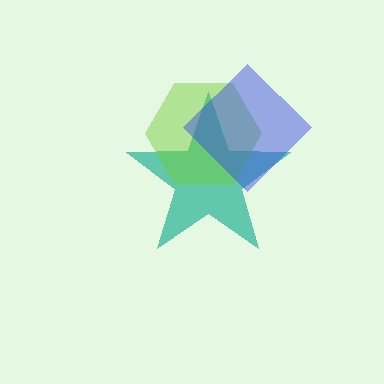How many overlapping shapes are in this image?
There are 3 overlapping shapes in the image.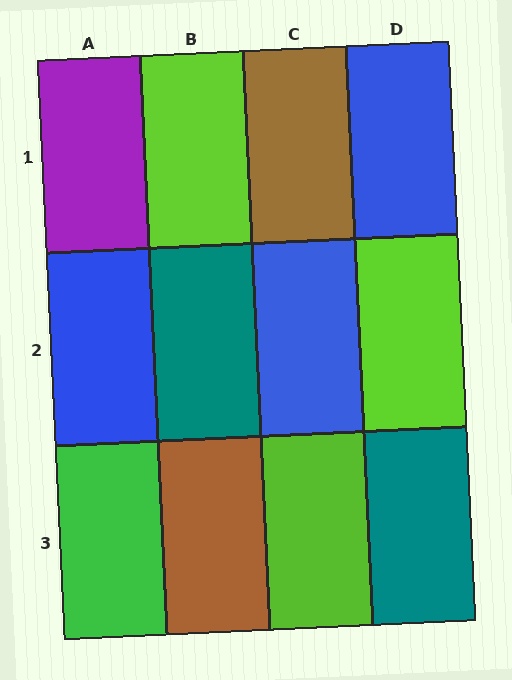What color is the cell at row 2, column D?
Lime.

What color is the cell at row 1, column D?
Blue.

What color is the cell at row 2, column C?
Blue.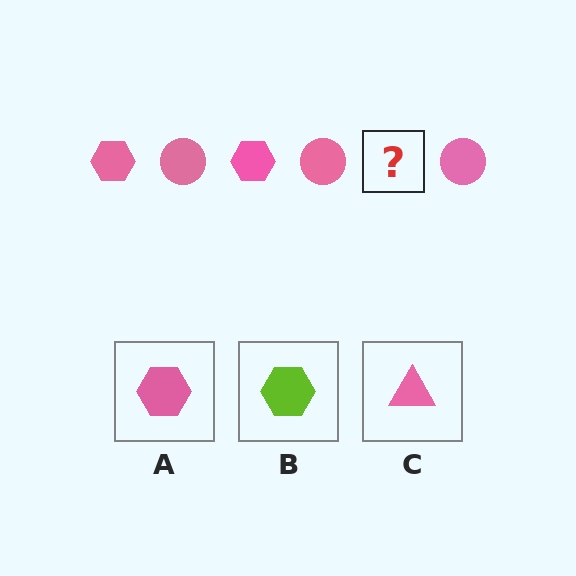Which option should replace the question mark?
Option A.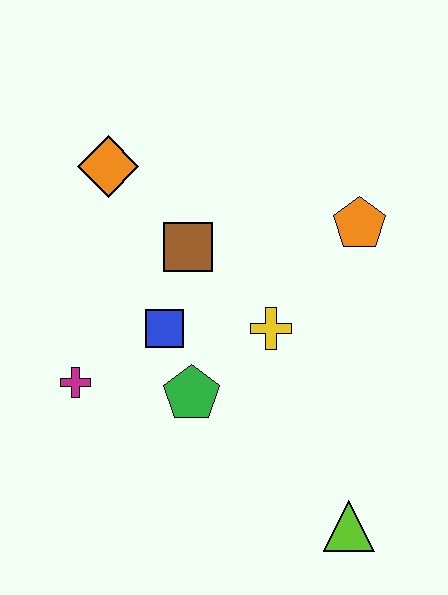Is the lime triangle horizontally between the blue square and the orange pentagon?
Yes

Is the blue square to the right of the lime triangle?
No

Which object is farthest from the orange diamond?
The lime triangle is farthest from the orange diamond.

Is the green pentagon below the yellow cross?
Yes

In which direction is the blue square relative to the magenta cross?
The blue square is to the right of the magenta cross.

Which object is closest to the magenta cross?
The blue square is closest to the magenta cross.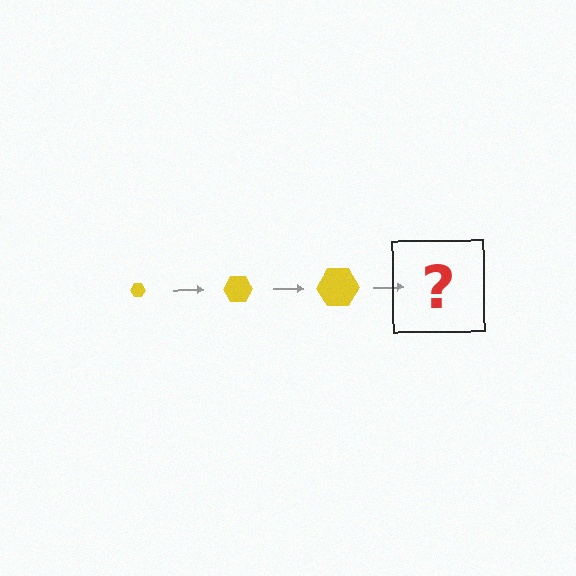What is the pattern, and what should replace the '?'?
The pattern is that the hexagon gets progressively larger each step. The '?' should be a yellow hexagon, larger than the previous one.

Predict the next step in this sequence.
The next step is a yellow hexagon, larger than the previous one.